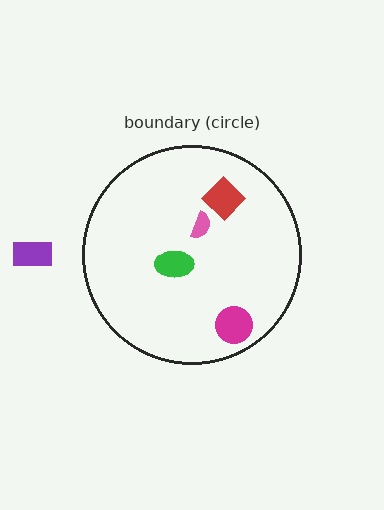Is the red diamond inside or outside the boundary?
Inside.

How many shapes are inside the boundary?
4 inside, 1 outside.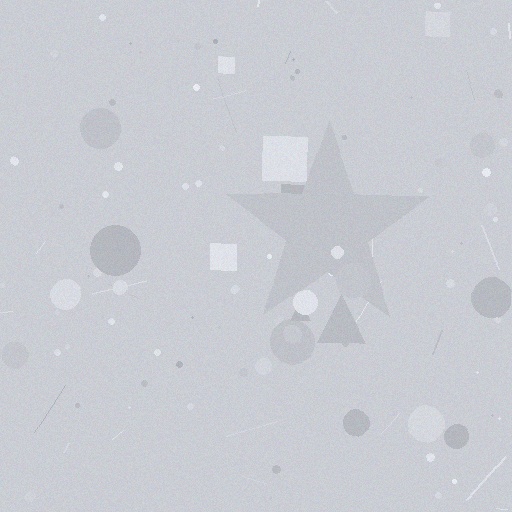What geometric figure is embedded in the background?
A star is embedded in the background.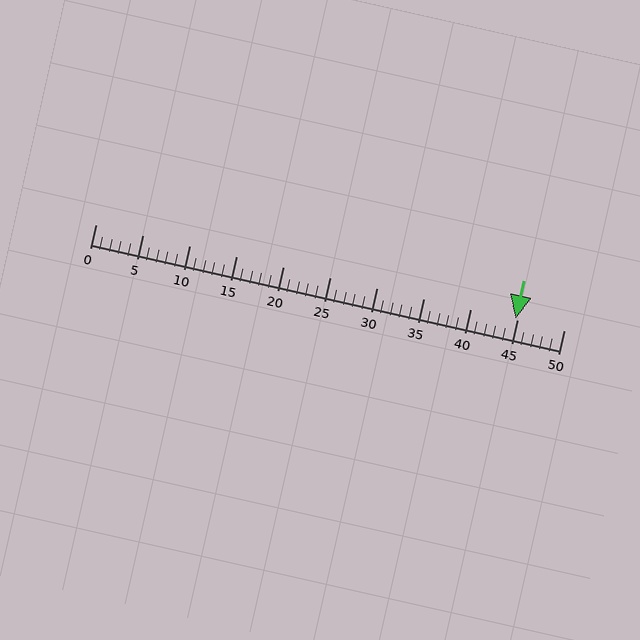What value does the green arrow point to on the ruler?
The green arrow points to approximately 45.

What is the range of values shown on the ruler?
The ruler shows values from 0 to 50.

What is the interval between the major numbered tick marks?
The major tick marks are spaced 5 units apart.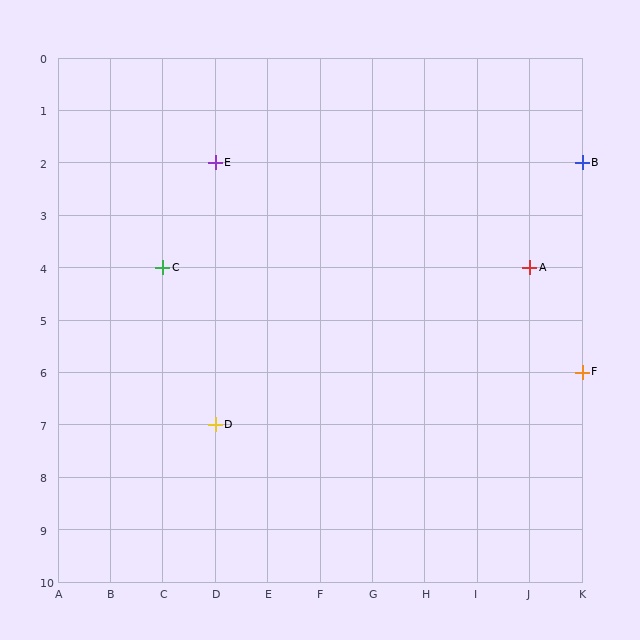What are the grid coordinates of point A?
Point A is at grid coordinates (J, 4).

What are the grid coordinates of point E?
Point E is at grid coordinates (D, 2).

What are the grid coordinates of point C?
Point C is at grid coordinates (C, 4).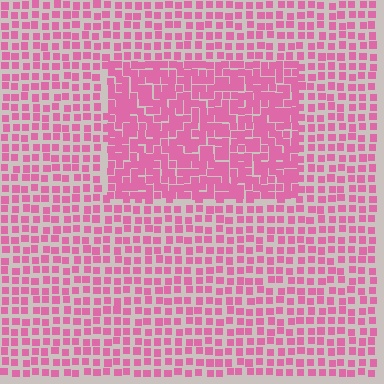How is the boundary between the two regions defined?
The boundary is defined by a change in element density (approximately 1.8x ratio). All elements are the same color, size, and shape.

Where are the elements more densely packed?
The elements are more densely packed inside the rectangle boundary.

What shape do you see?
I see a rectangle.